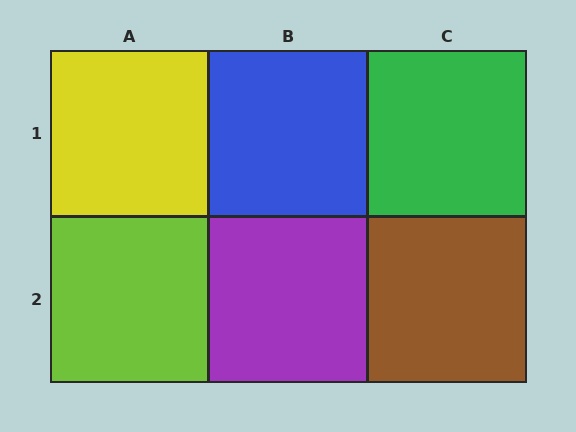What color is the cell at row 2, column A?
Lime.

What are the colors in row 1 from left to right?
Yellow, blue, green.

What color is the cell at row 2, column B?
Purple.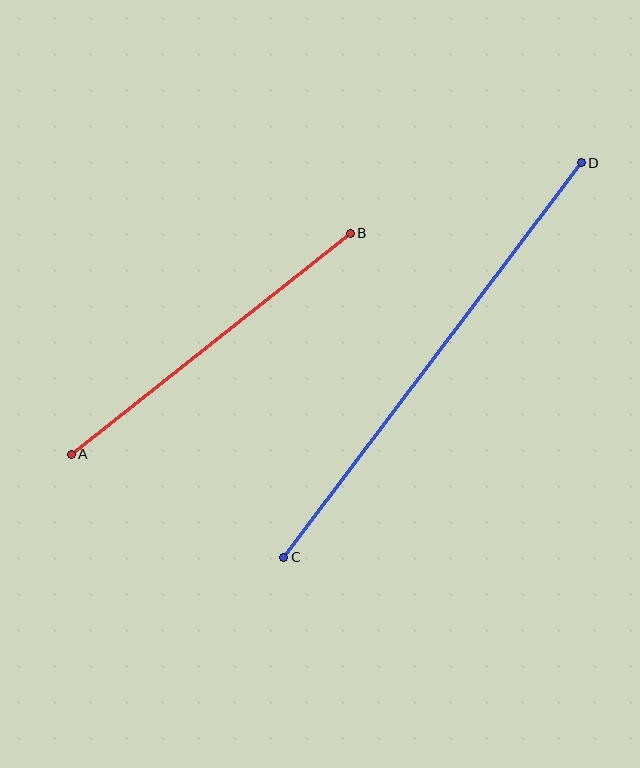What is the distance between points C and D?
The distance is approximately 494 pixels.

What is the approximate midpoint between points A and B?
The midpoint is at approximately (211, 344) pixels.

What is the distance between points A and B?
The distance is approximately 356 pixels.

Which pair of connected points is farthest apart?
Points C and D are farthest apart.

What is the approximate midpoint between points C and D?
The midpoint is at approximately (433, 360) pixels.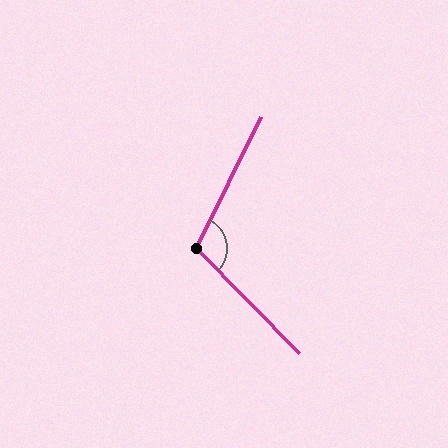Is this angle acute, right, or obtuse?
It is obtuse.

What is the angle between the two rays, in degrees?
Approximately 109 degrees.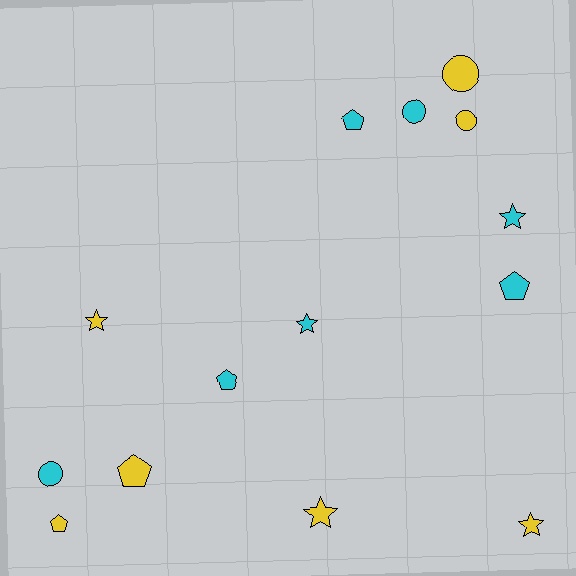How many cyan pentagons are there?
There are 3 cyan pentagons.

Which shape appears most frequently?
Pentagon, with 5 objects.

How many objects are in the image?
There are 14 objects.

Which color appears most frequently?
Yellow, with 7 objects.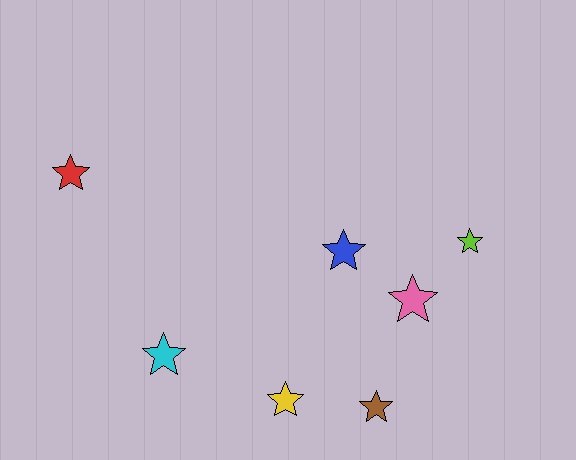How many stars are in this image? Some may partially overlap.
There are 7 stars.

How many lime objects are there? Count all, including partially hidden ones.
There is 1 lime object.